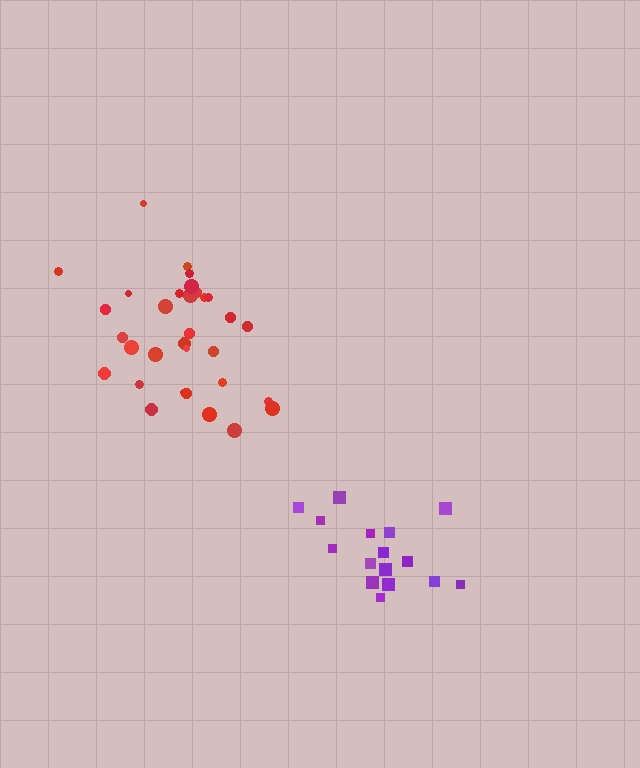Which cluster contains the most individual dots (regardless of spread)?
Red (32).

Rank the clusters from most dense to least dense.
purple, red.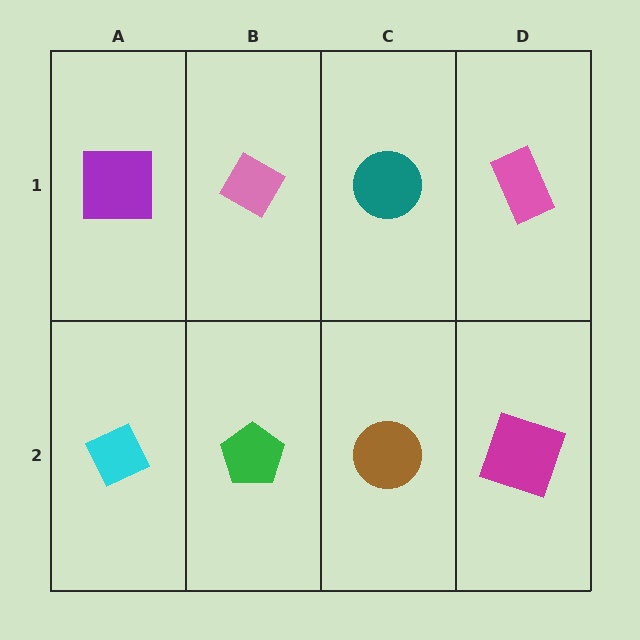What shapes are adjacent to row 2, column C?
A teal circle (row 1, column C), a green pentagon (row 2, column B), a magenta square (row 2, column D).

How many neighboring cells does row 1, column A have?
2.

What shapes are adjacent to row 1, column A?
A cyan diamond (row 2, column A), a pink diamond (row 1, column B).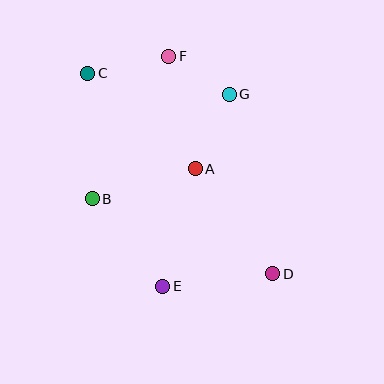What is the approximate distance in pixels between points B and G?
The distance between B and G is approximately 172 pixels.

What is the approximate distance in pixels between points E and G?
The distance between E and G is approximately 203 pixels.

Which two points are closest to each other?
Points F and G are closest to each other.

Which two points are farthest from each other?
Points C and D are farthest from each other.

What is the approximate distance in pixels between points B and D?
The distance between B and D is approximately 195 pixels.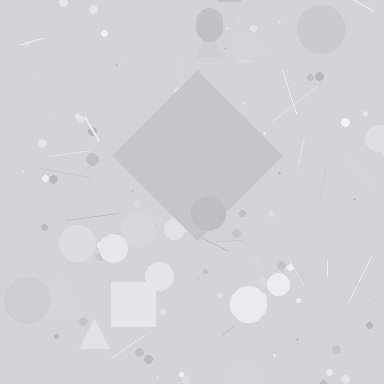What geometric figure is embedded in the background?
A diamond is embedded in the background.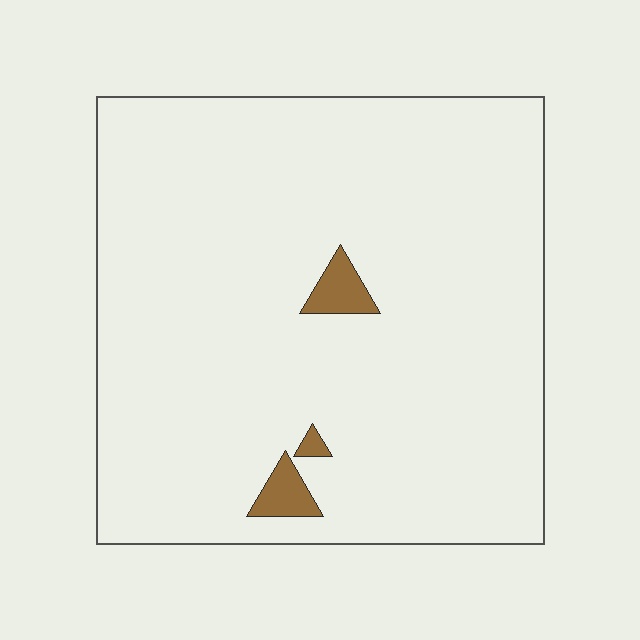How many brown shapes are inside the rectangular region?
3.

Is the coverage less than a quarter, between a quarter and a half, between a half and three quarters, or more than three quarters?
Less than a quarter.